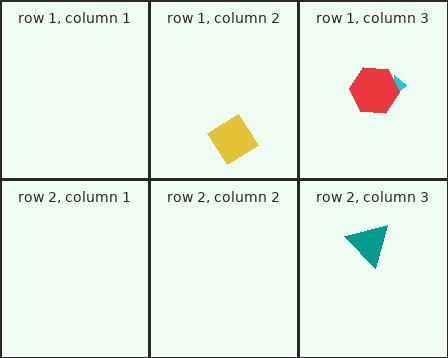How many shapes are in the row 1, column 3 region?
2.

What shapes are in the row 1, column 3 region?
The cyan arrow, the red hexagon.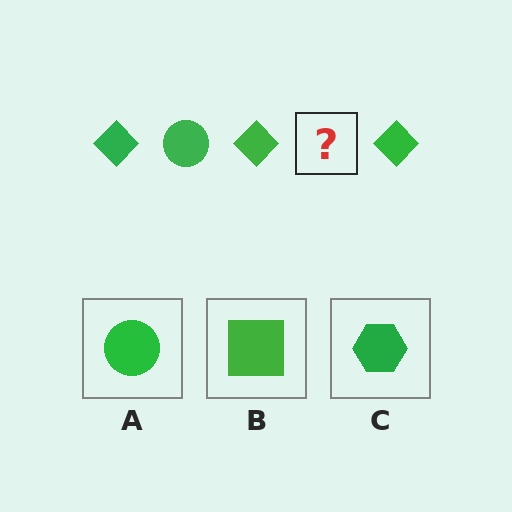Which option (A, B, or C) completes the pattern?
A.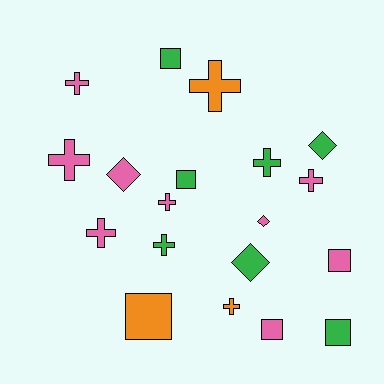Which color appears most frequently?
Pink, with 9 objects.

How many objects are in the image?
There are 19 objects.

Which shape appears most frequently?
Cross, with 9 objects.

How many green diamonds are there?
There are 2 green diamonds.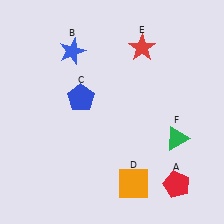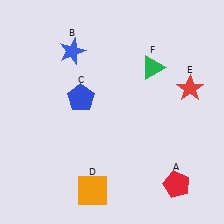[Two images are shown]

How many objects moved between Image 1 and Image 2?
3 objects moved between the two images.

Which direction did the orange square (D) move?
The orange square (D) moved left.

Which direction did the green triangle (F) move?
The green triangle (F) moved up.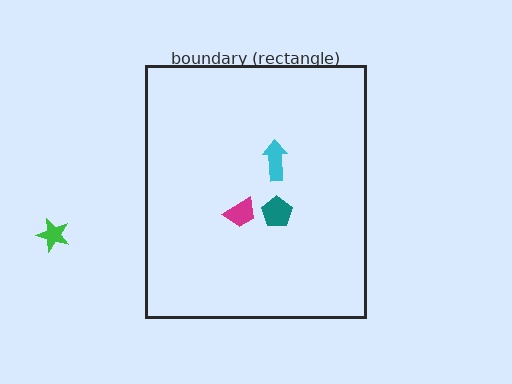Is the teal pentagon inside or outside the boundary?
Inside.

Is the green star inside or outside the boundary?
Outside.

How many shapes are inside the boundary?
3 inside, 1 outside.